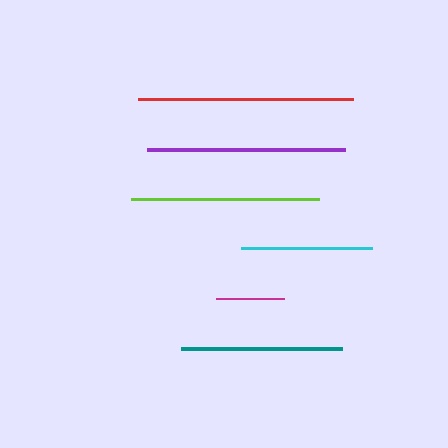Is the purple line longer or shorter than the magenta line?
The purple line is longer than the magenta line.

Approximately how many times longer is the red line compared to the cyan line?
The red line is approximately 1.6 times the length of the cyan line.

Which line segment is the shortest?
The magenta line is the shortest at approximately 68 pixels.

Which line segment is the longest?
The red line is the longest at approximately 215 pixels.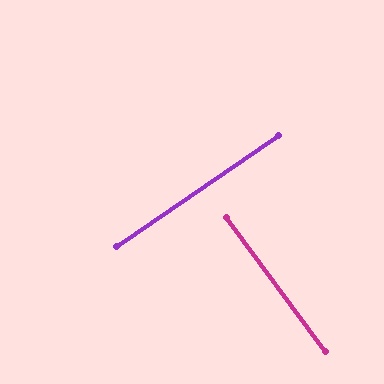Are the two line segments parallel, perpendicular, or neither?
Perpendicular — they meet at approximately 88°.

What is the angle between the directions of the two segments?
Approximately 88 degrees.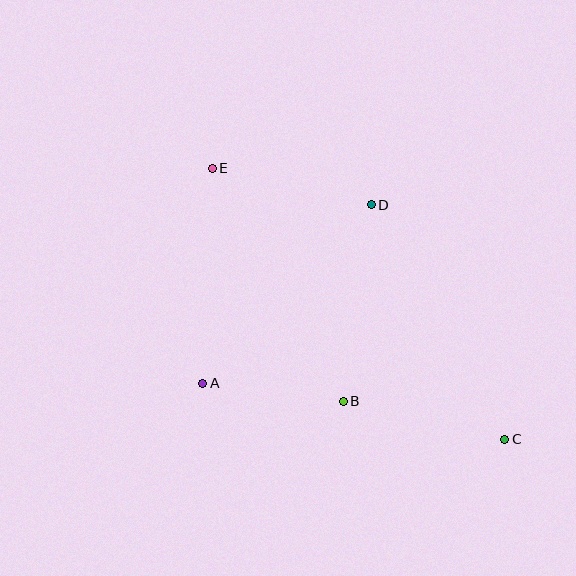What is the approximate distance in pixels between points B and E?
The distance between B and E is approximately 268 pixels.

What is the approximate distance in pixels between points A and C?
The distance between A and C is approximately 307 pixels.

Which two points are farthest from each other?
Points C and E are farthest from each other.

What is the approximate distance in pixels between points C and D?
The distance between C and D is approximately 270 pixels.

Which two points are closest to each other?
Points A and B are closest to each other.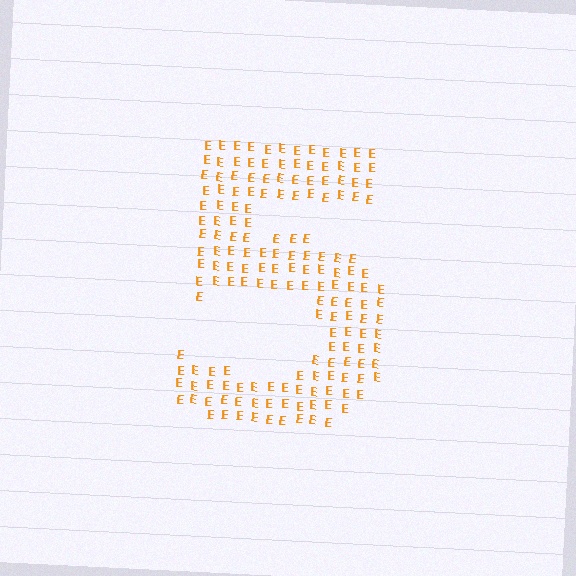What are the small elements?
The small elements are letter E's.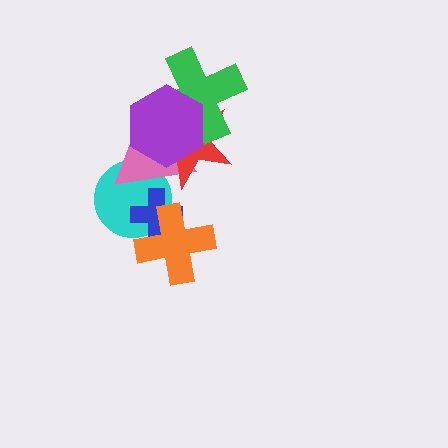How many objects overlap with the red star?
3 objects overlap with the red star.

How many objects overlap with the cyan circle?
3 objects overlap with the cyan circle.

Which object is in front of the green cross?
The purple hexagon is in front of the green cross.